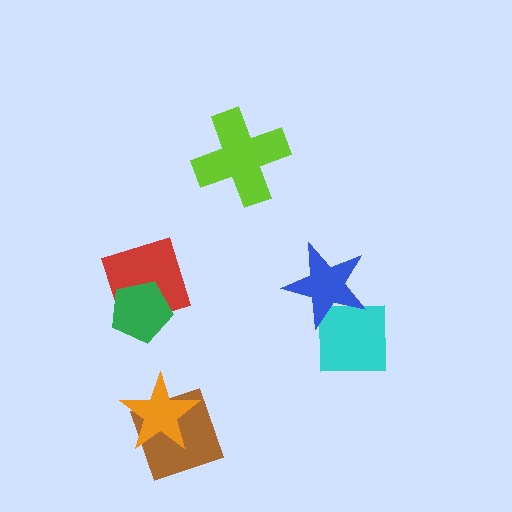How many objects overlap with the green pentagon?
1 object overlaps with the green pentagon.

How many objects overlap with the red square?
1 object overlaps with the red square.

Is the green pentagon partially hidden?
No, no other shape covers it.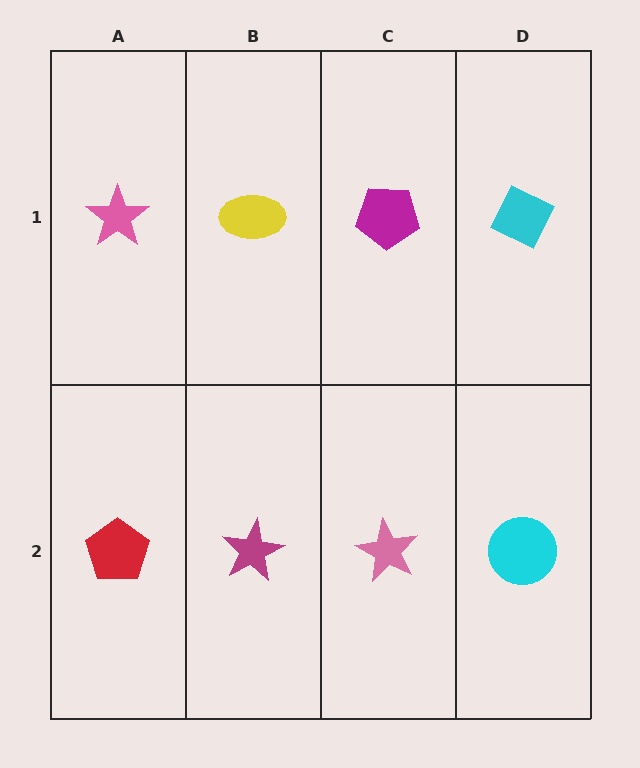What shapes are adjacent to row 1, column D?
A cyan circle (row 2, column D), a magenta pentagon (row 1, column C).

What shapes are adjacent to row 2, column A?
A pink star (row 1, column A), a magenta star (row 2, column B).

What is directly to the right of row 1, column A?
A yellow ellipse.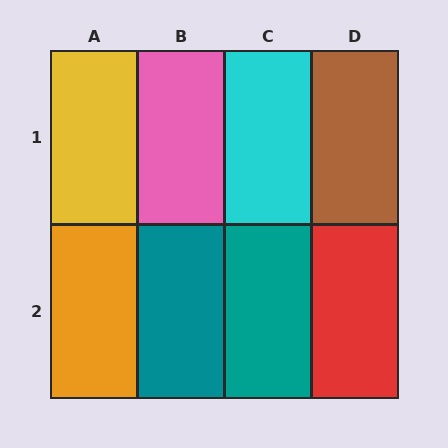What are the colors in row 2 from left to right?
Orange, teal, teal, red.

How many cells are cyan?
1 cell is cyan.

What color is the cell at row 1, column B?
Pink.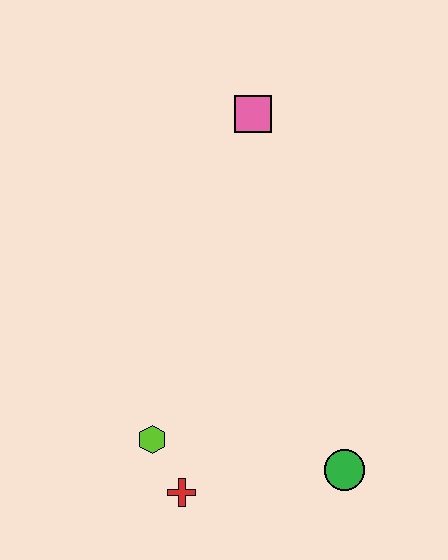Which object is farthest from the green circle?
The pink square is farthest from the green circle.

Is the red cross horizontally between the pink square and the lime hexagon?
Yes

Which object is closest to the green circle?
The red cross is closest to the green circle.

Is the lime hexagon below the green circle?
No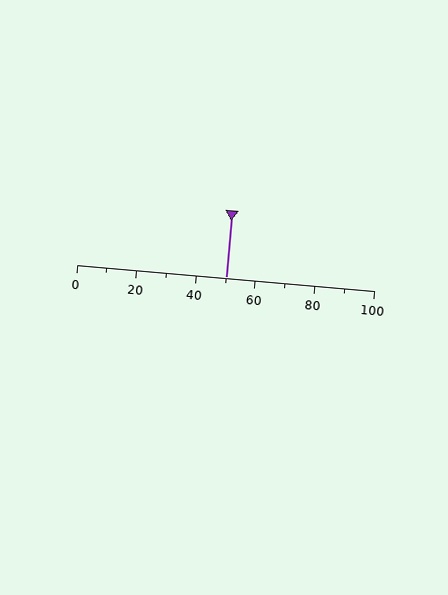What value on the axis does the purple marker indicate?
The marker indicates approximately 50.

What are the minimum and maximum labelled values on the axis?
The axis runs from 0 to 100.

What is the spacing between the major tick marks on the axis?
The major ticks are spaced 20 apart.